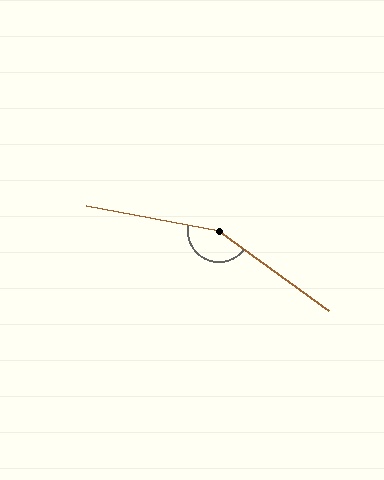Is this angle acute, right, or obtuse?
It is obtuse.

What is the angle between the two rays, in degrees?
Approximately 155 degrees.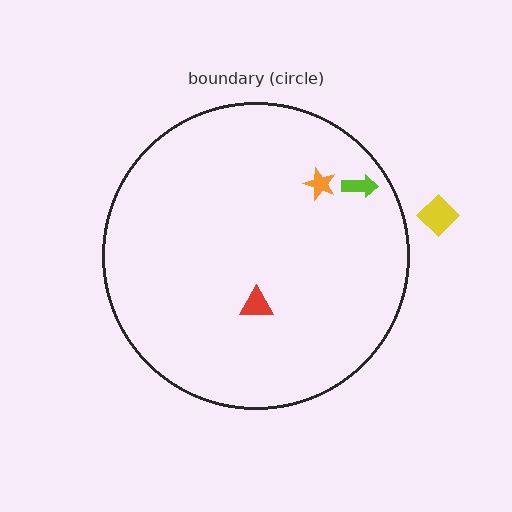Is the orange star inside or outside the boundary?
Inside.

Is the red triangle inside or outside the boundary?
Inside.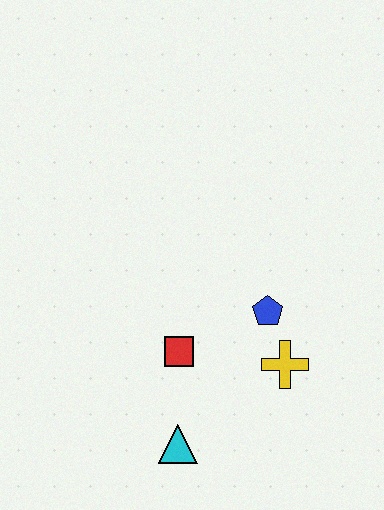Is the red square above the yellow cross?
Yes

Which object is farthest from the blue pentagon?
The cyan triangle is farthest from the blue pentagon.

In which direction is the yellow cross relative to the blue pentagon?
The yellow cross is below the blue pentagon.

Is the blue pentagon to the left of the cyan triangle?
No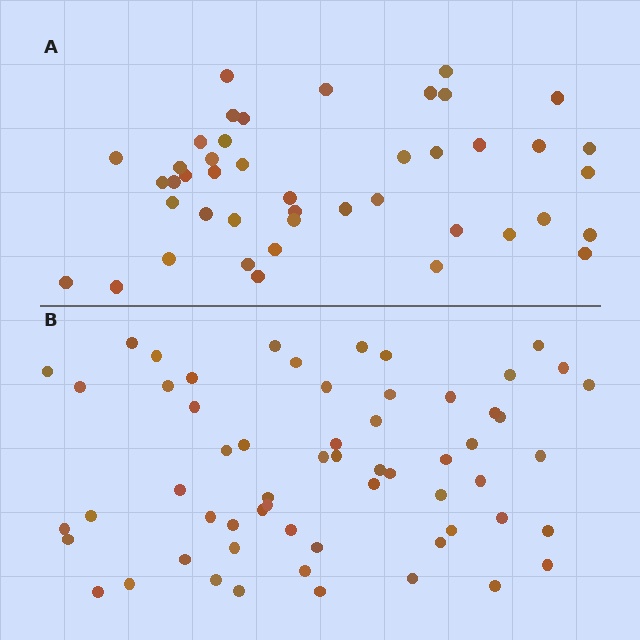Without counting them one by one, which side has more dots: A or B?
Region B (the bottom region) has more dots.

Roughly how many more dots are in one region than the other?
Region B has approximately 15 more dots than region A.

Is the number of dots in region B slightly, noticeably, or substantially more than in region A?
Region B has noticeably more, but not dramatically so. The ratio is roughly 1.4 to 1.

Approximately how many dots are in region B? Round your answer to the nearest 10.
About 60 dots.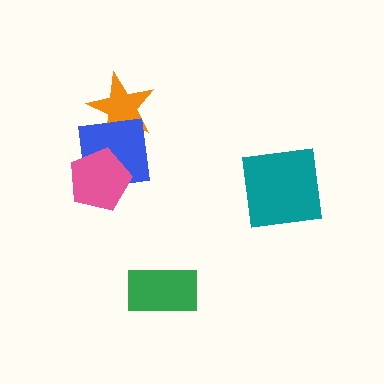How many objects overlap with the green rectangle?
0 objects overlap with the green rectangle.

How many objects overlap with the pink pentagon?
1 object overlaps with the pink pentagon.